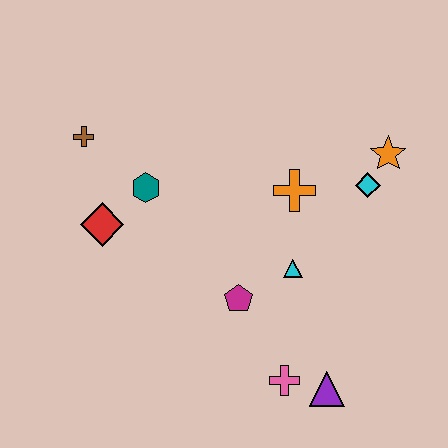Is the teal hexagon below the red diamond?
No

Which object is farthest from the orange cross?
The brown cross is farthest from the orange cross.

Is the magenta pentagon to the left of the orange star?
Yes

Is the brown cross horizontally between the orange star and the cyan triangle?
No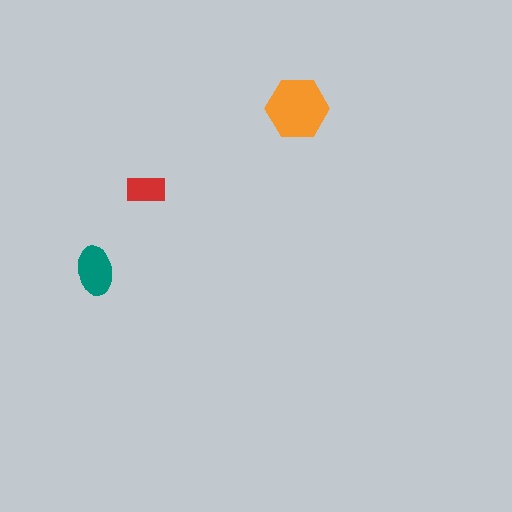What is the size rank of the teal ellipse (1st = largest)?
2nd.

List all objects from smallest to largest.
The red rectangle, the teal ellipse, the orange hexagon.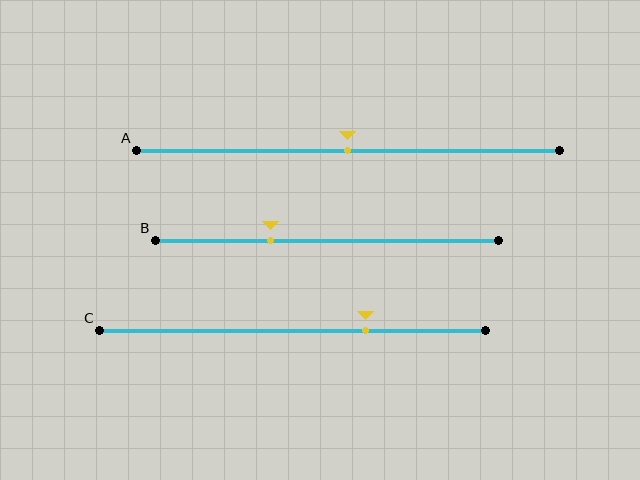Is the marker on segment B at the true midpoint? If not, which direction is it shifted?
No, the marker on segment B is shifted to the left by about 16% of the segment length.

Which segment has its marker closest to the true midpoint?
Segment A has its marker closest to the true midpoint.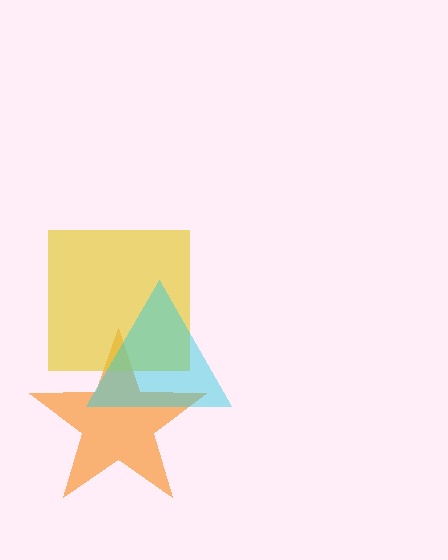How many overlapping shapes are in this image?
There are 3 overlapping shapes in the image.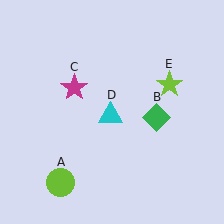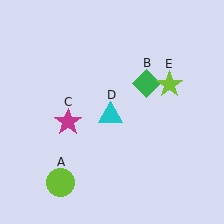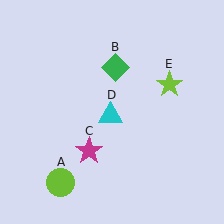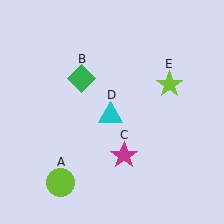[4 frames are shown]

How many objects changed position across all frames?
2 objects changed position: green diamond (object B), magenta star (object C).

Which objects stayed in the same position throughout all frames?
Lime circle (object A) and cyan triangle (object D) and lime star (object E) remained stationary.